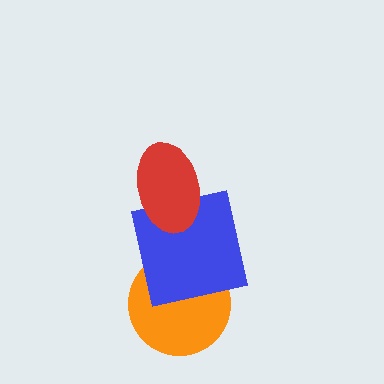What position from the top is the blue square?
The blue square is 2nd from the top.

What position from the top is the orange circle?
The orange circle is 3rd from the top.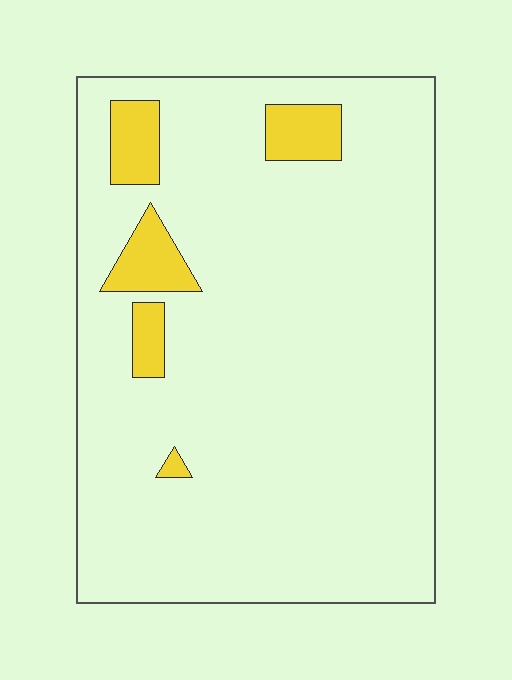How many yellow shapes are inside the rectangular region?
5.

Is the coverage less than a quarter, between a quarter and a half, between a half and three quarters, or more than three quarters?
Less than a quarter.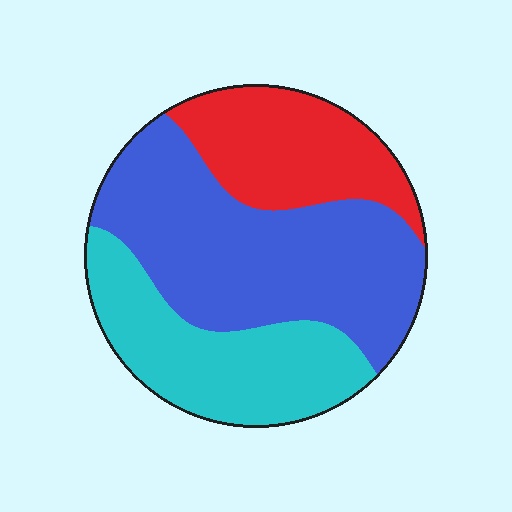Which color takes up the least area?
Red, at roughly 25%.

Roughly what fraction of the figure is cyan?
Cyan takes up between a sixth and a third of the figure.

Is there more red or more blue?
Blue.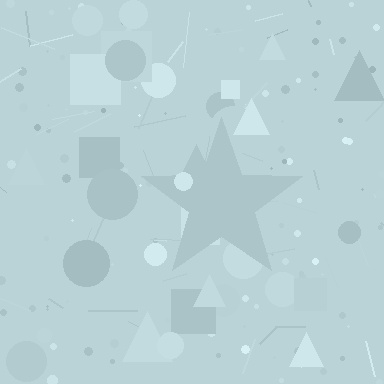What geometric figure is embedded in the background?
A star is embedded in the background.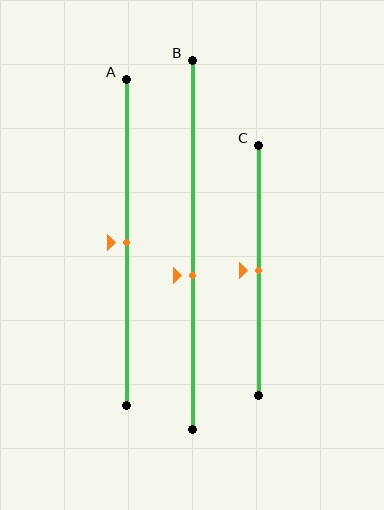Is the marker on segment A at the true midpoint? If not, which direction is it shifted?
Yes, the marker on segment A is at the true midpoint.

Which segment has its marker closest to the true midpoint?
Segment A has its marker closest to the true midpoint.